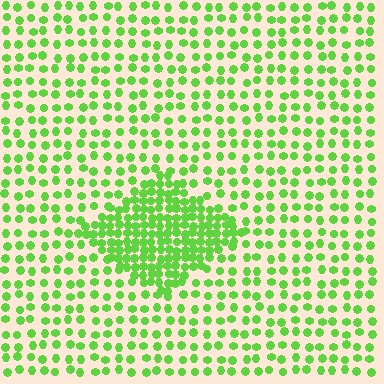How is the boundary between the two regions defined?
The boundary is defined by a change in element density (approximately 2.4x ratio). All elements are the same color, size, and shape.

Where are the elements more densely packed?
The elements are more densely packed inside the diamond boundary.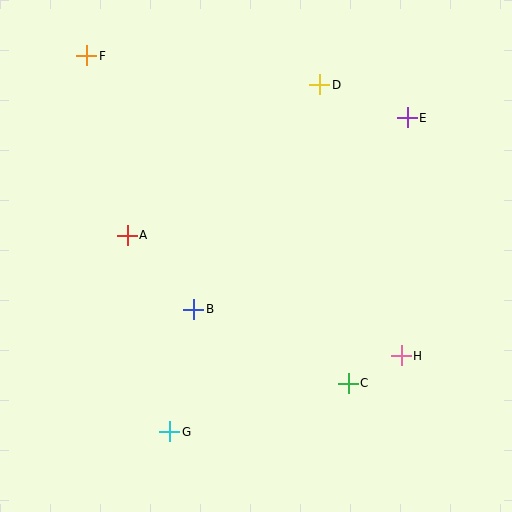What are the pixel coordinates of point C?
Point C is at (348, 383).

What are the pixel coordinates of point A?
Point A is at (127, 235).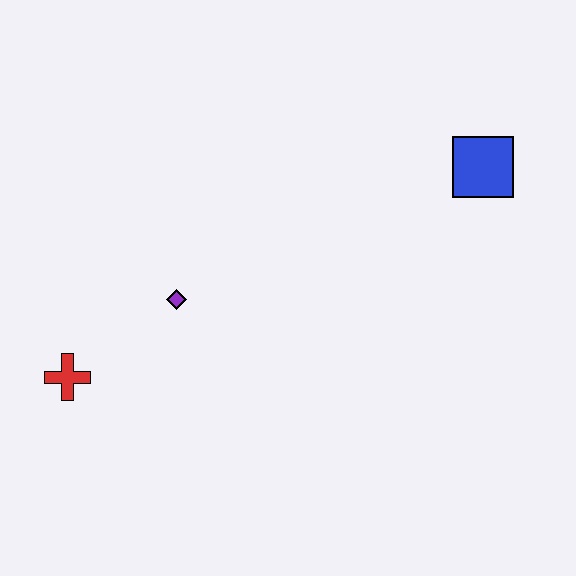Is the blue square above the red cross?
Yes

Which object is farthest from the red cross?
The blue square is farthest from the red cross.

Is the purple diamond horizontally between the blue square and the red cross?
Yes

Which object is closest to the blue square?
The purple diamond is closest to the blue square.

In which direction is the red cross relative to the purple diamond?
The red cross is to the left of the purple diamond.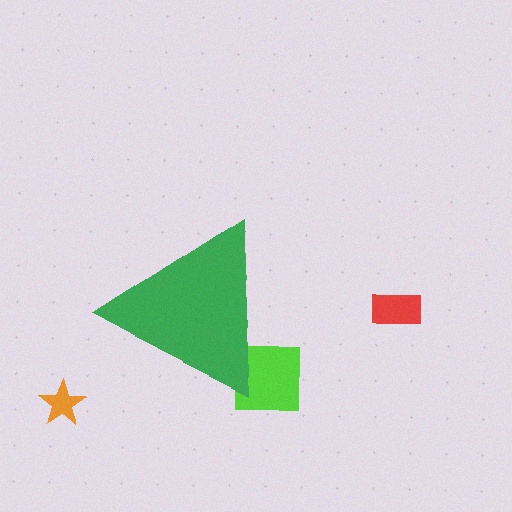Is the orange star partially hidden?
No, the orange star is fully visible.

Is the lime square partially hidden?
Yes, the lime square is partially hidden behind the green triangle.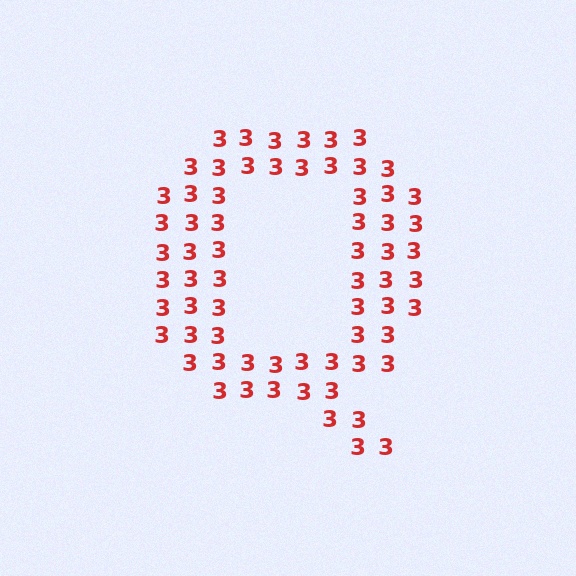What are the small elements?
The small elements are digit 3's.